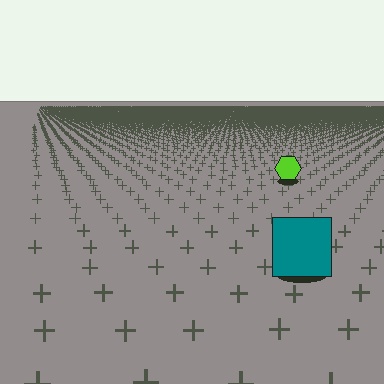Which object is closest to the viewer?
The teal square is closest. The texture marks near it are larger and more spread out.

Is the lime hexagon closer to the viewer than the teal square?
No. The teal square is closer — you can tell from the texture gradient: the ground texture is coarser near it.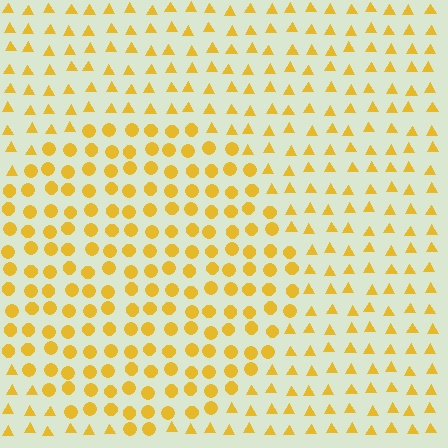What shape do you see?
I see a circle.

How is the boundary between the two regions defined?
The boundary is defined by a change in element shape: circles inside vs. triangles outside. All elements share the same color and spacing.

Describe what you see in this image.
The image is filled with small yellow elements arranged in a uniform grid. A circle-shaped region contains circles, while the surrounding area contains triangles. The boundary is defined purely by the change in element shape.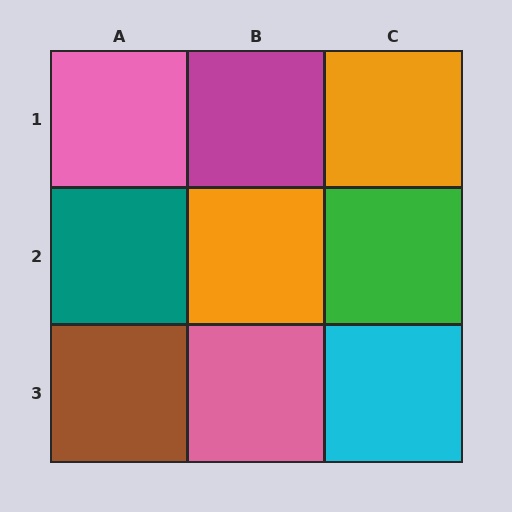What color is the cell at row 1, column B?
Magenta.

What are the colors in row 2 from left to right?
Teal, orange, green.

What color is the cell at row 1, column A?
Pink.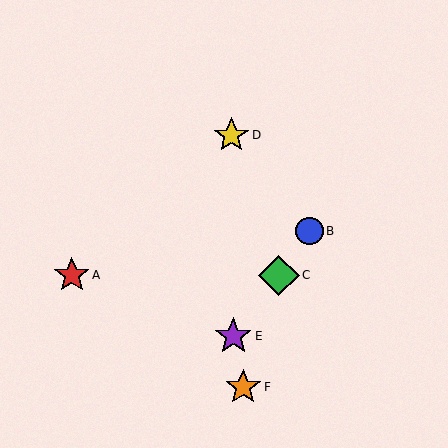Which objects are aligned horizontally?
Objects A, C are aligned horizontally.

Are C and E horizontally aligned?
No, C is at y≈275 and E is at y≈336.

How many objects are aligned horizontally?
2 objects (A, C) are aligned horizontally.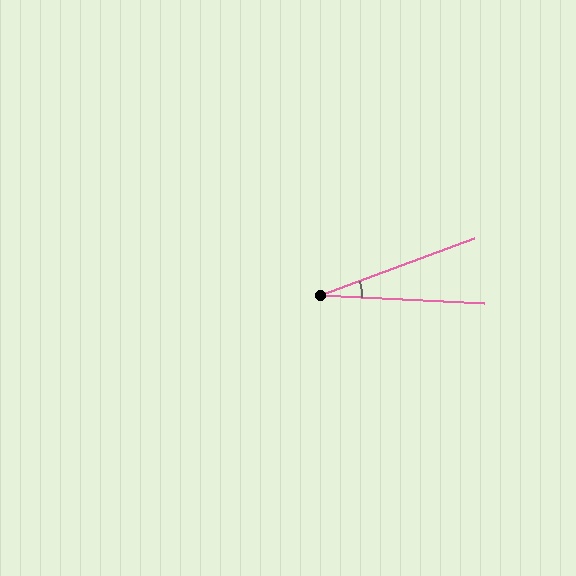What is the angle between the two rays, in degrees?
Approximately 23 degrees.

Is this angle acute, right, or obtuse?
It is acute.